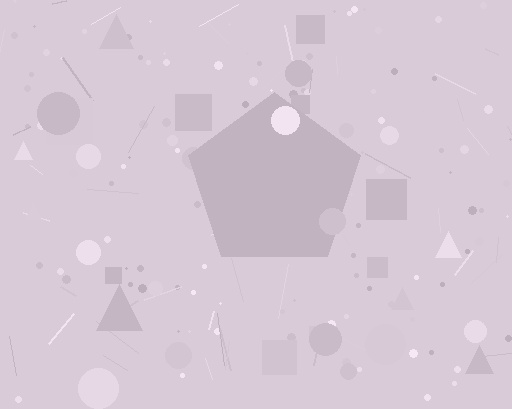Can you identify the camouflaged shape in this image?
The camouflaged shape is a pentagon.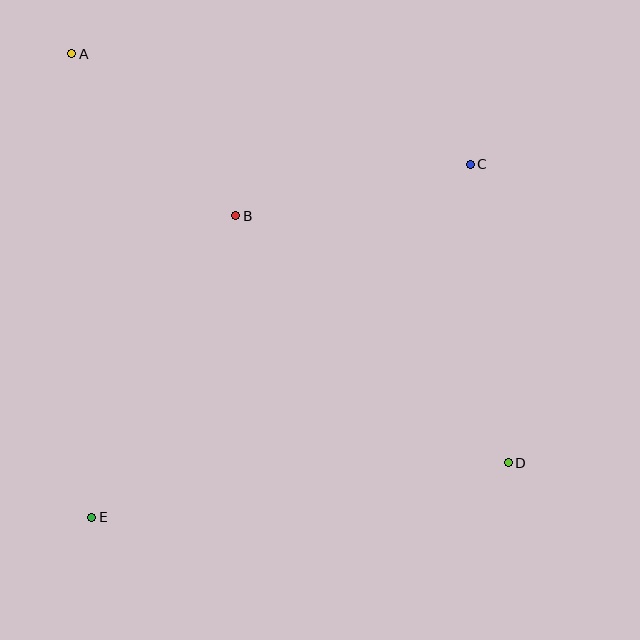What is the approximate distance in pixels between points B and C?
The distance between B and C is approximately 240 pixels.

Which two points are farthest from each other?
Points A and D are farthest from each other.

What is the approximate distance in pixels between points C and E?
The distance between C and E is approximately 517 pixels.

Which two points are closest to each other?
Points A and B are closest to each other.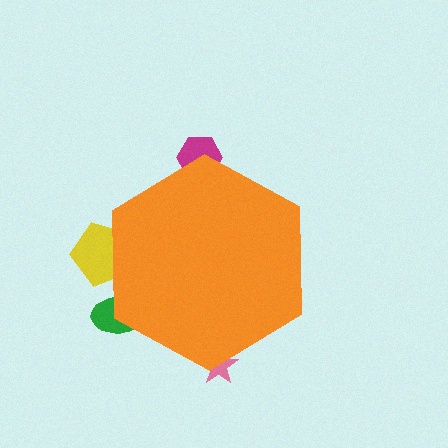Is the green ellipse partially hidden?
Yes, the green ellipse is partially hidden behind the orange hexagon.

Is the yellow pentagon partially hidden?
Yes, the yellow pentagon is partially hidden behind the orange hexagon.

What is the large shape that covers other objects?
An orange hexagon.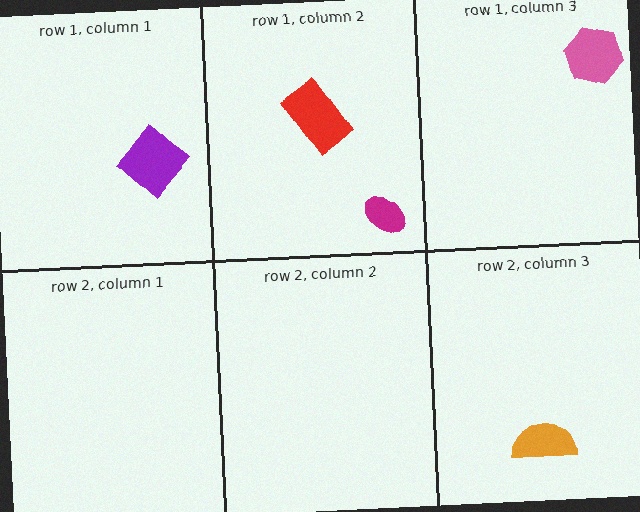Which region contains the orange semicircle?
The row 2, column 3 region.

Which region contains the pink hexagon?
The row 1, column 3 region.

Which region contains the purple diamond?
The row 1, column 1 region.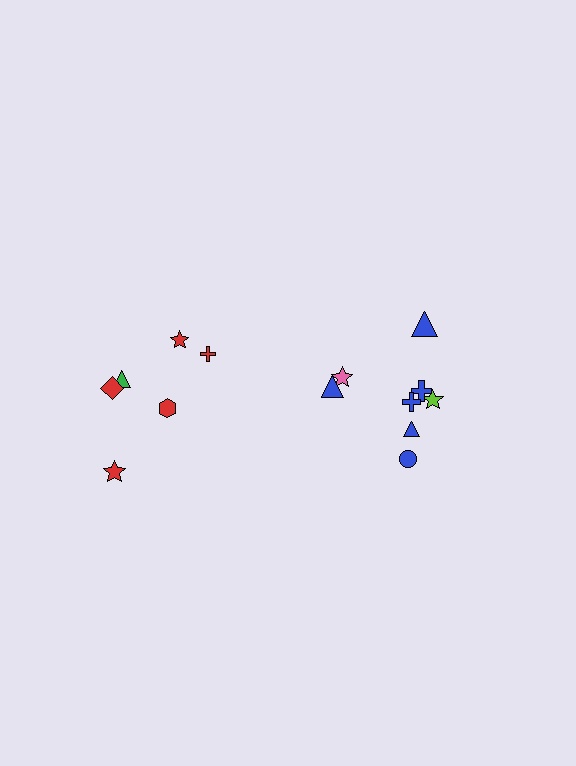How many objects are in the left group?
There are 6 objects.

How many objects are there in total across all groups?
There are 14 objects.